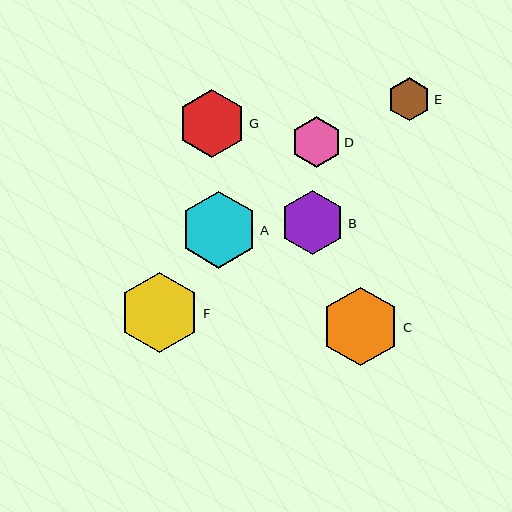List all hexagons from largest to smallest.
From largest to smallest: F, C, A, G, B, D, E.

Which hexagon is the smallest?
Hexagon E is the smallest with a size of approximately 43 pixels.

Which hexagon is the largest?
Hexagon F is the largest with a size of approximately 81 pixels.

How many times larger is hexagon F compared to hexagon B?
Hexagon F is approximately 1.2 times the size of hexagon B.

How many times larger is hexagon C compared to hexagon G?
Hexagon C is approximately 1.2 times the size of hexagon G.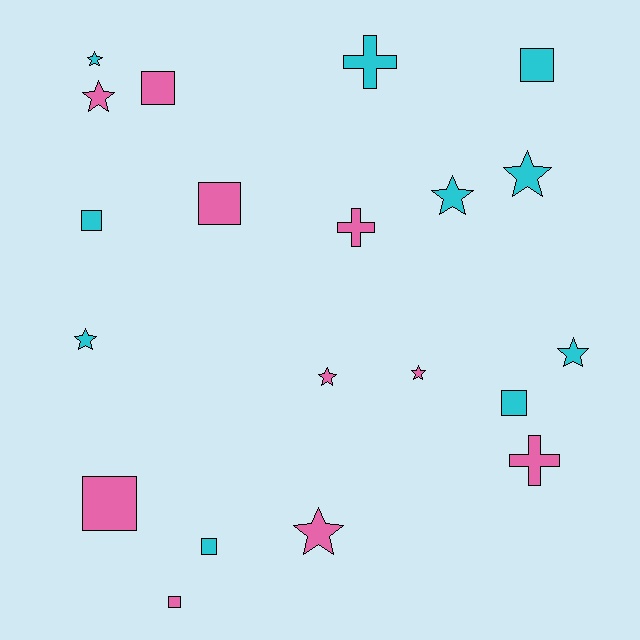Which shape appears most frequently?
Star, with 9 objects.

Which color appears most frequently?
Pink, with 10 objects.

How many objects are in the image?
There are 20 objects.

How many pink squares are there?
There are 4 pink squares.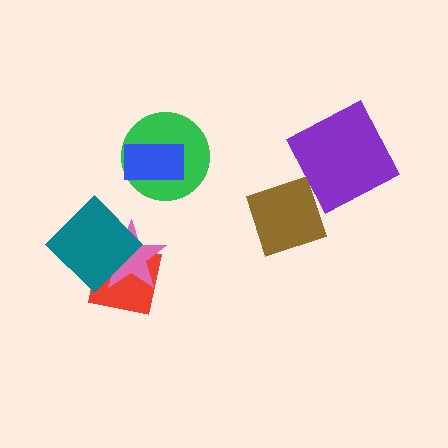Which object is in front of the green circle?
The blue rectangle is in front of the green circle.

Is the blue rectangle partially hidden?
No, no other shape covers it.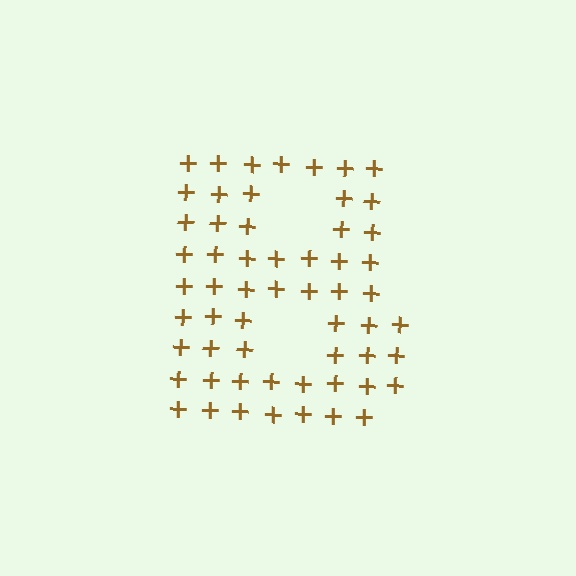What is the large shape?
The large shape is the letter B.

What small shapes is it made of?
It is made of small plus signs.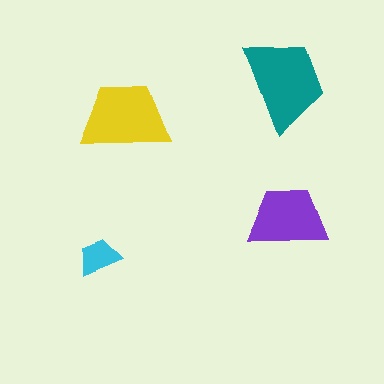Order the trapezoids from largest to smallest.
the teal one, the yellow one, the purple one, the cyan one.